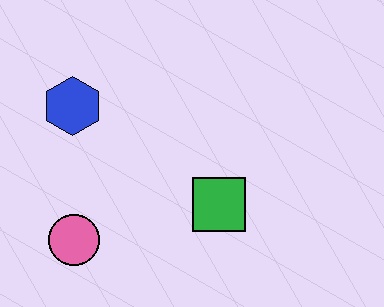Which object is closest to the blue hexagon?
The pink circle is closest to the blue hexagon.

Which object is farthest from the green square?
The blue hexagon is farthest from the green square.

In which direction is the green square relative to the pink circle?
The green square is to the right of the pink circle.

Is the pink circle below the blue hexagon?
Yes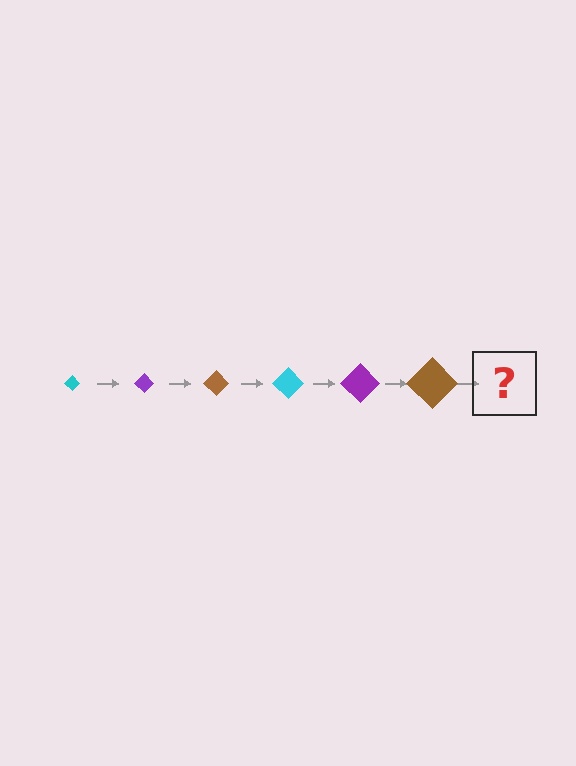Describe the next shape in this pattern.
It should be a cyan diamond, larger than the previous one.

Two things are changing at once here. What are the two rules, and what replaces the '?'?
The two rules are that the diamond grows larger each step and the color cycles through cyan, purple, and brown. The '?' should be a cyan diamond, larger than the previous one.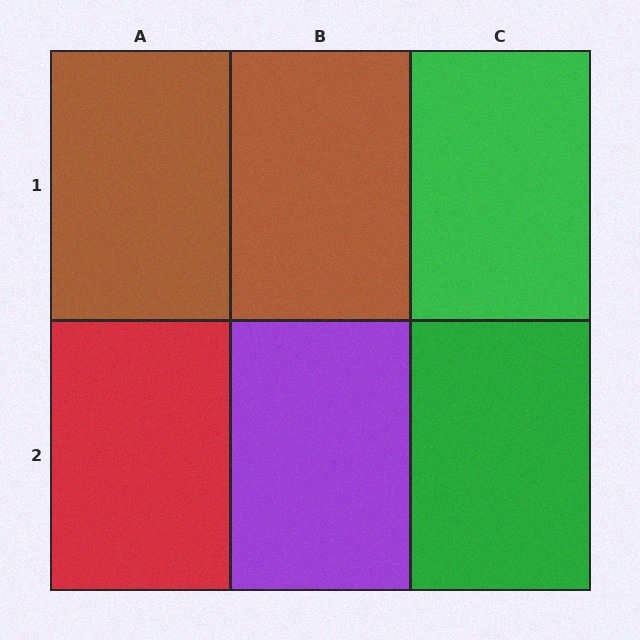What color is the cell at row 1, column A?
Brown.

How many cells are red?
1 cell is red.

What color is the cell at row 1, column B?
Brown.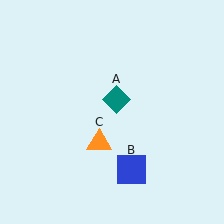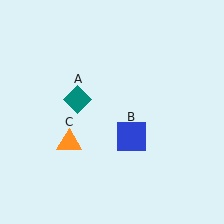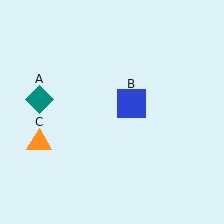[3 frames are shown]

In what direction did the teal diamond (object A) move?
The teal diamond (object A) moved left.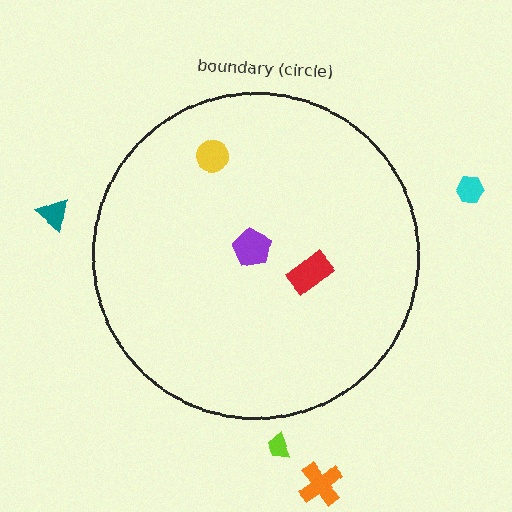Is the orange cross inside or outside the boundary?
Outside.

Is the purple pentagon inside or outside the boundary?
Inside.